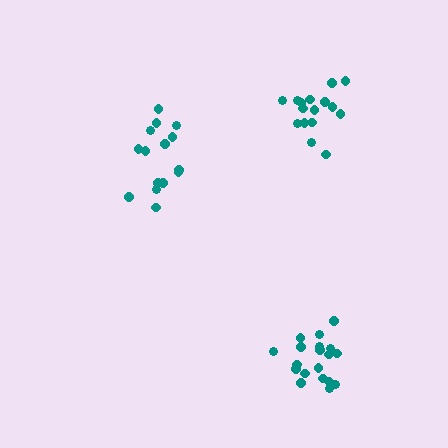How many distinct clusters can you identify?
There are 3 distinct clusters.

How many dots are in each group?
Group 1: 15 dots, Group 2: 16 dots, Group 3: 19 dots (50 total).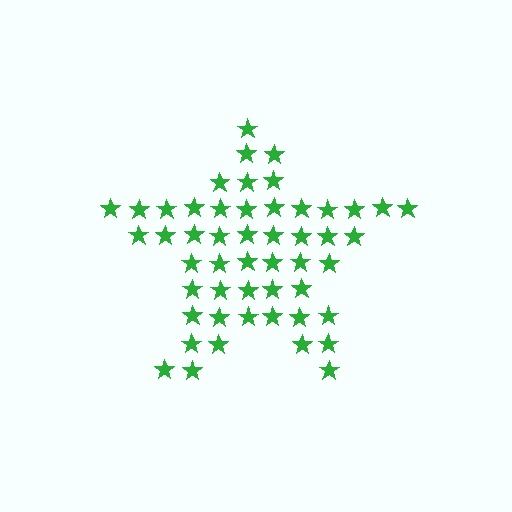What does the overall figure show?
The overall figure shows a star.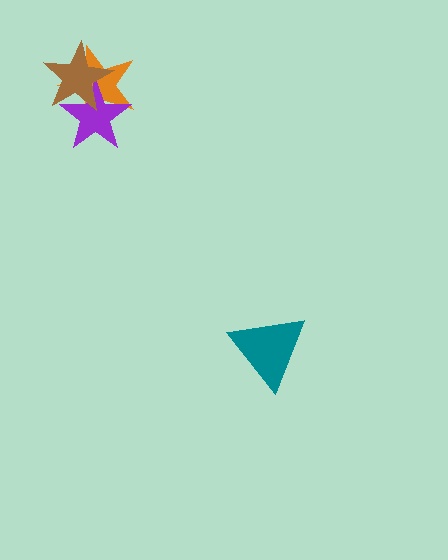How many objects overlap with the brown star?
2 objects overlap with the brown star.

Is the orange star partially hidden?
Yes, it is partially covered by another shape.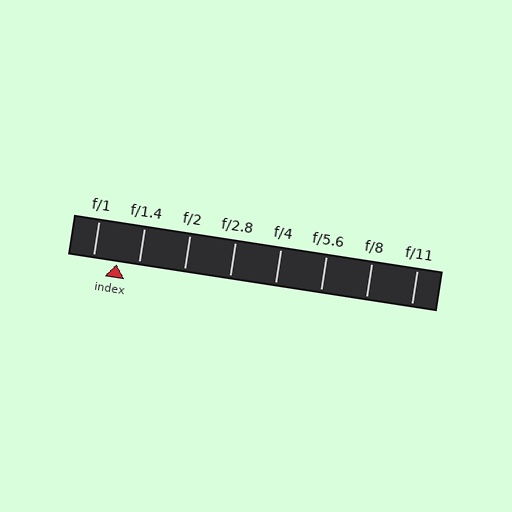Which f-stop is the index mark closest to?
The index mark is closest to f/1.4.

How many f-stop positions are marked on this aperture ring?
There are 8 f-stop positions marked.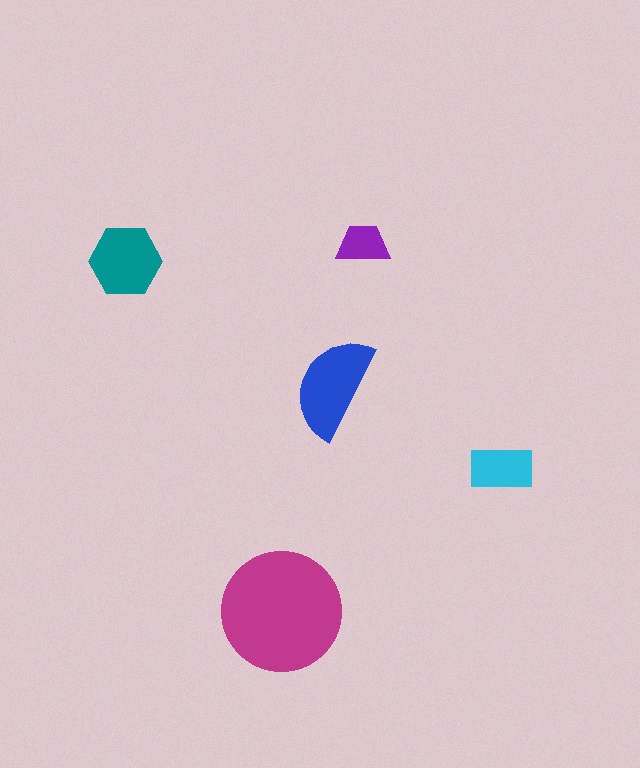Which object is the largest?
The magenta circle.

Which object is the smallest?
The purple trapezoid.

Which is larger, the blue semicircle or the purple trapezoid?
The blue semicircle.